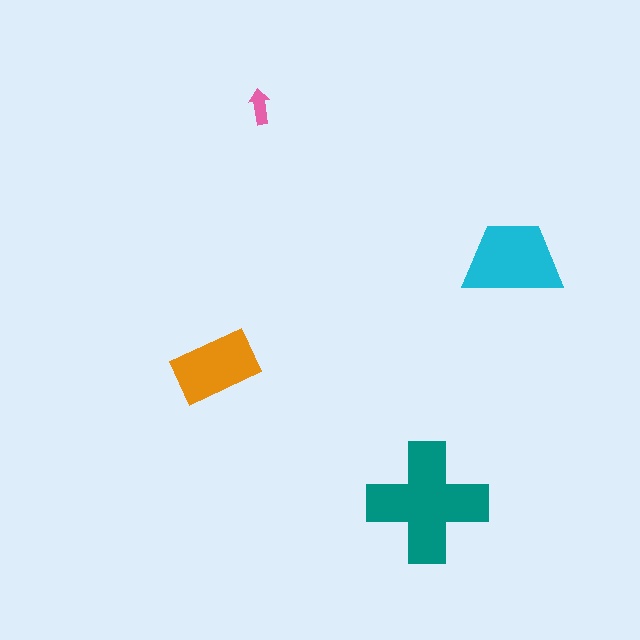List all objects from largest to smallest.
The teal cross, the cyan trapezoid, the orange rectangle, the pink arrow.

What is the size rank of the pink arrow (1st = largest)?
4th.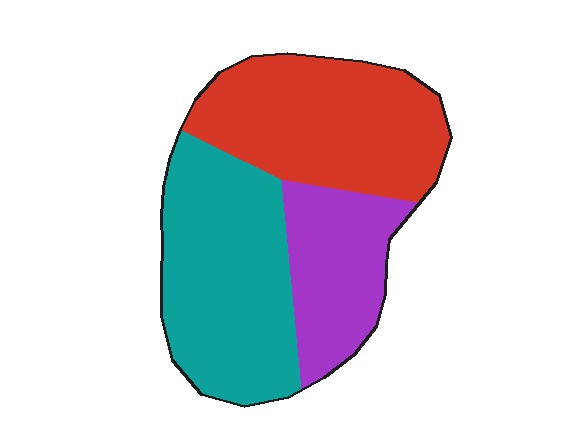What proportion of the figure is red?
Red covers 38% of the figure.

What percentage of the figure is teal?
Teal takes up between a third and a half of the figure.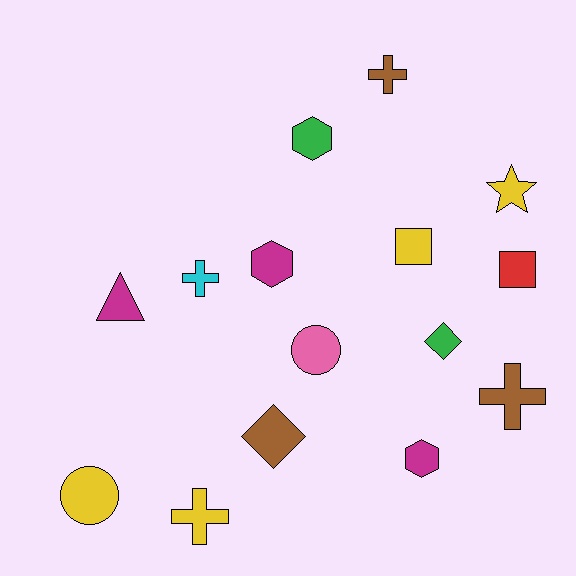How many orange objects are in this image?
There are no orange objects.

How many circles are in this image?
There are 2 circles.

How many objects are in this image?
There are 15 objects.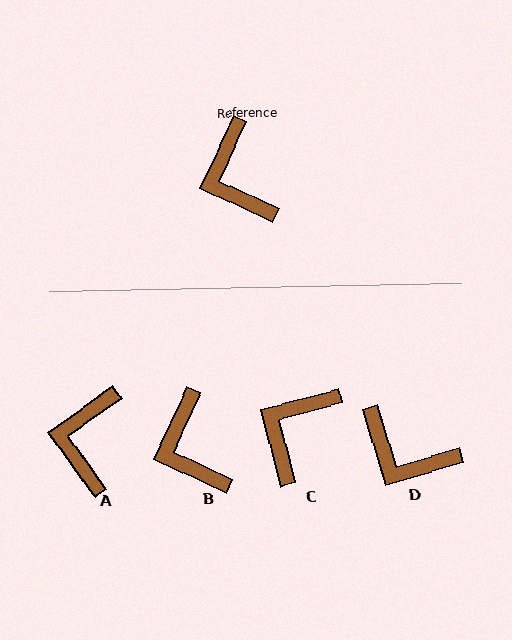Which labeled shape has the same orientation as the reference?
B.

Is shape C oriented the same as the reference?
No, it is off by about 51 degrees.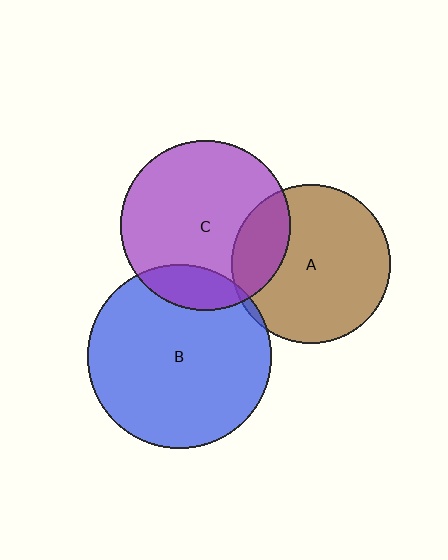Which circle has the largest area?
Circle B (blue).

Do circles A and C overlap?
Yes.